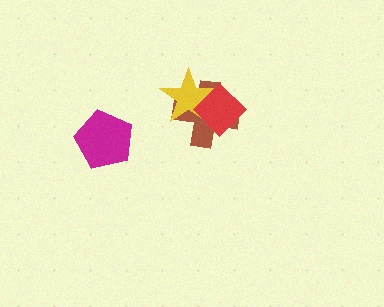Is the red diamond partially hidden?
No, no other shape covers it.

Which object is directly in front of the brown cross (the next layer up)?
The yellow star is directly in front of the brown cross.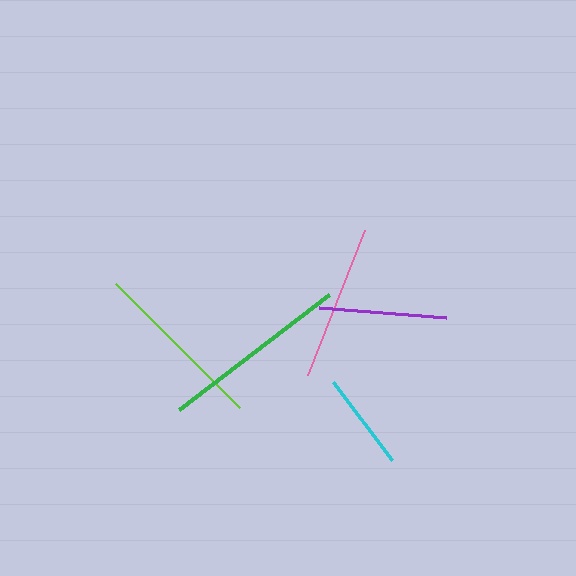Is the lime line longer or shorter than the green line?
The green line is longer than the lime line.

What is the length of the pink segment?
The pink segment is approximately 156 pixels long.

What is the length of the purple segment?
The purple segment is approximately 128 pixels long.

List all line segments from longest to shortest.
From longest to shortest: green, lime, pink, purple, cyan.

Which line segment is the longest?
The green line is the longest at approximately 189 pixels.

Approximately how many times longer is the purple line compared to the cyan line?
The purple line is approximately 1.3 times the length of the cyan line.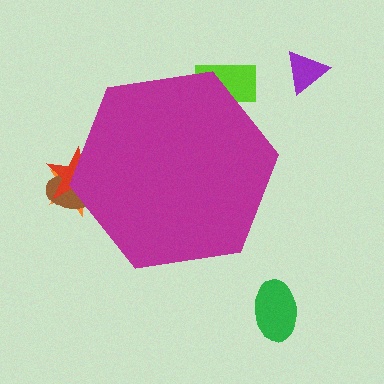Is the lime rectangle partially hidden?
Yes, the lime rectangle is partially hidden behind the magenta hexagon.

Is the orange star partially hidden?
Yes, the orange star is partially hidden behind the magenta hexagon.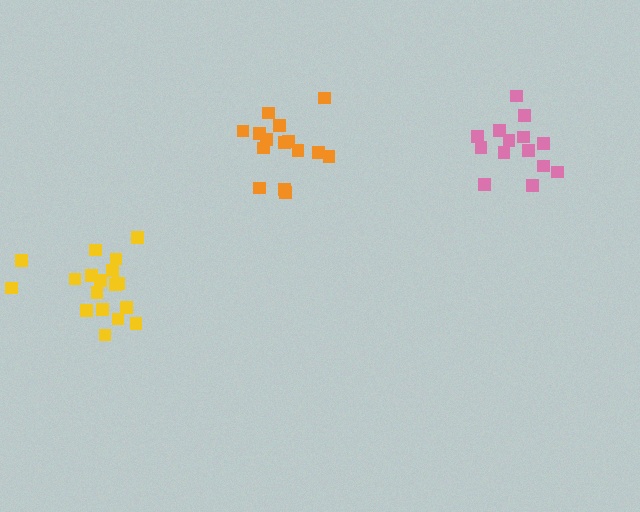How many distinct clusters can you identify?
There are 3 distinct clusters.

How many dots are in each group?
Group 1: 15 dots, Group 2: 18 dots, Group 3: 14 dots (47 total).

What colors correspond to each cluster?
The clusters are colored: orange, yellow, pink.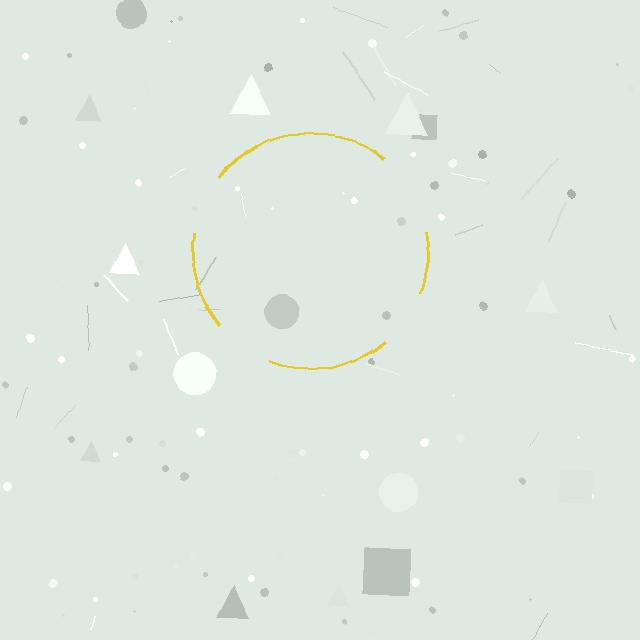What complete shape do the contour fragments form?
The contour fragments form a circle.